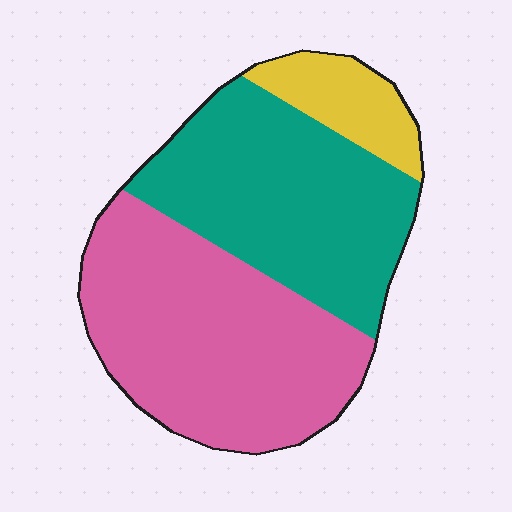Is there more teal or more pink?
Pink.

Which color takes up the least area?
Yellow, at roughly 10%.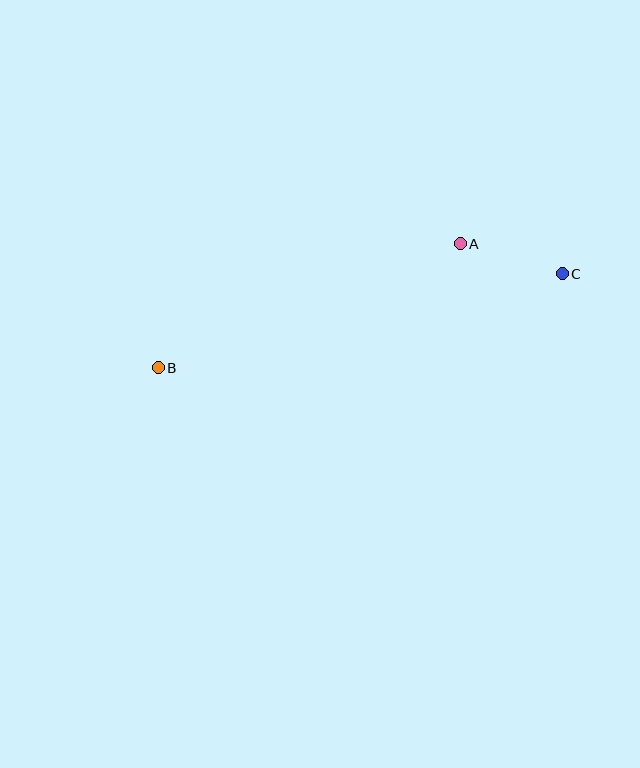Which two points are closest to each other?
Points A and C are closest to each other.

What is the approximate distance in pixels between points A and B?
The distance between A and B is approximately 326 pixels.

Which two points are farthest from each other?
Points B and C are farthest from each other.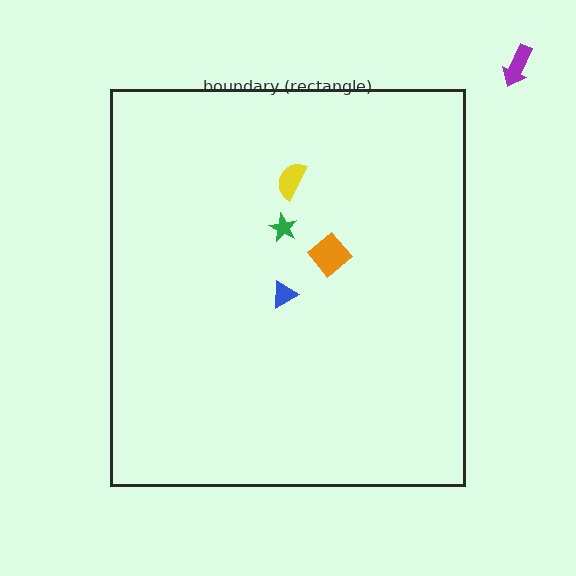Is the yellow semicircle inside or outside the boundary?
Inside.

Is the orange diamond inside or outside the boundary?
Inside.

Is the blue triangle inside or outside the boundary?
Inside.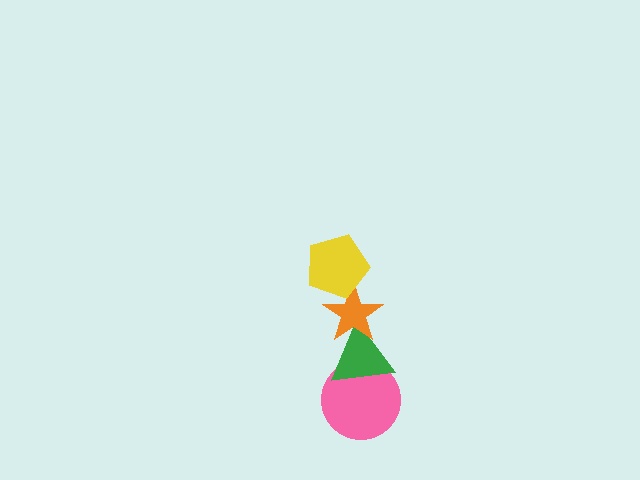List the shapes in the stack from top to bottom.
From top to bottom: the yellow pentagon, the orange star, the green triangle, the pink circle.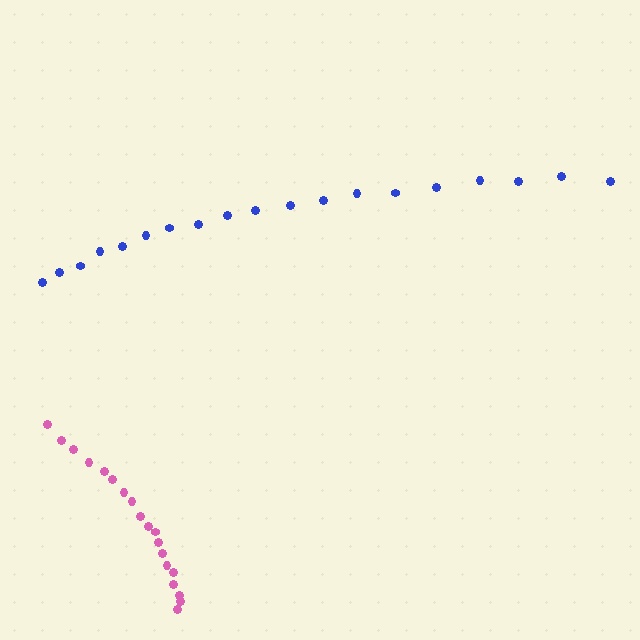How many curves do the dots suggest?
There are 2 distinct paths.